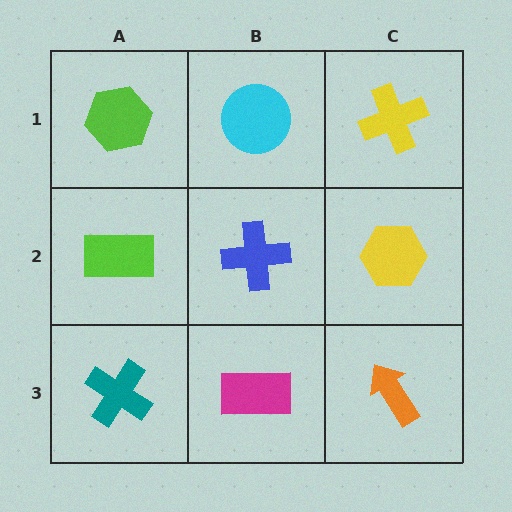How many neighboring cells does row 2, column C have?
3.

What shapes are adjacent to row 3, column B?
A blue cross (row 2, column B), a teal cross (row 3, column A), an orange arrow (row 3, column C).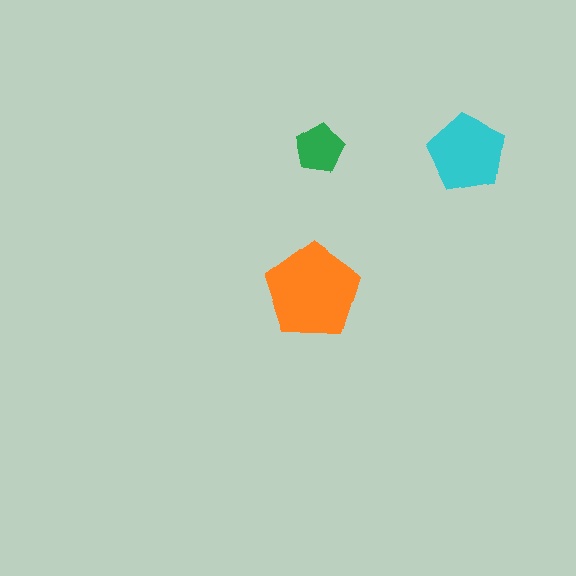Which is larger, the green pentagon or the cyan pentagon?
The cyan one.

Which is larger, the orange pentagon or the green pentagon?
The orange one.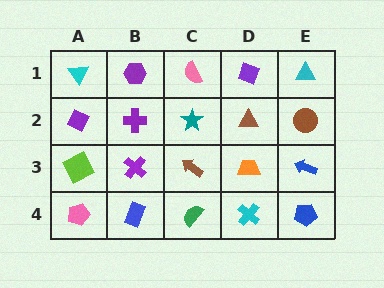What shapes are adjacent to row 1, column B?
A purple cross (row 2, column B), a cyan triangle (row 1, column A), a pink semicircle (row 1, column C).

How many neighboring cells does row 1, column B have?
3.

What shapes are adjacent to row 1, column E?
A brown circle (row 2, column E), a purple diamond (row 1, column D).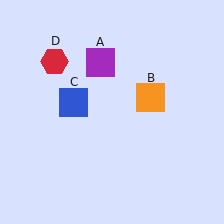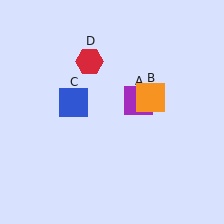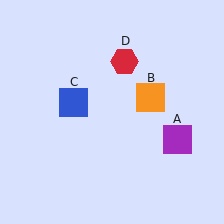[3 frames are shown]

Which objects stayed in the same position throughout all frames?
Orange square (object B) and blue square (object C) remained stationary.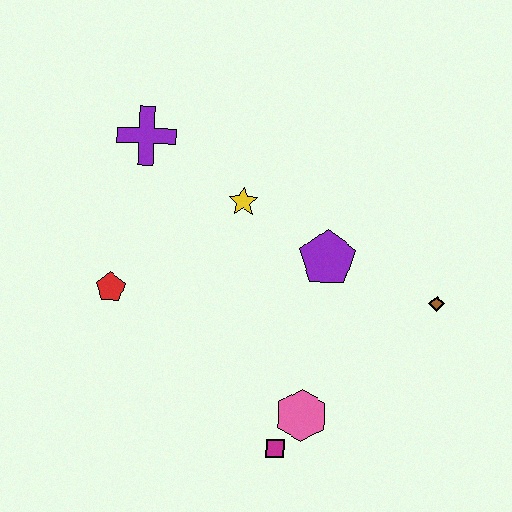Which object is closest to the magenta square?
The pink hexagon is closest to the magenta square.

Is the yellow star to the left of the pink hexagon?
Yes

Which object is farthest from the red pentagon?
The brown diamond is farthest from the red pentagon.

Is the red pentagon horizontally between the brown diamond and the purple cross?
No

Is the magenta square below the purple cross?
Yes